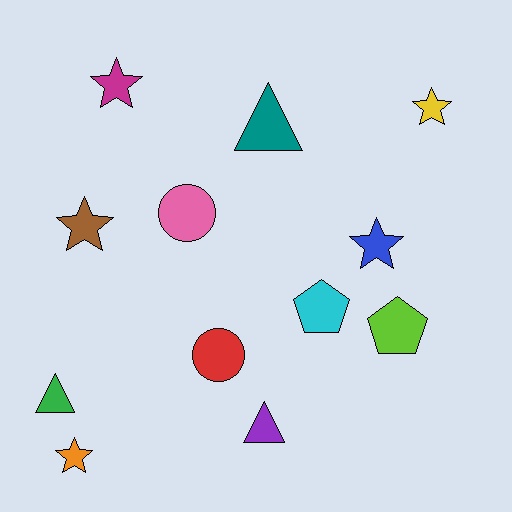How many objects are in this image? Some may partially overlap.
There are 12 objects.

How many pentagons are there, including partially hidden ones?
There are 2 pentagons.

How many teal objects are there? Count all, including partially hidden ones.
There is 1 teal object.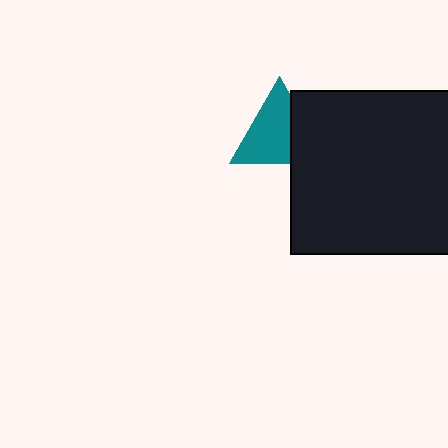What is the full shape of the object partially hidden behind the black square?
The partially hidden object is a teal triangle.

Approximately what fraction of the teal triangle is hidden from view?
Roughly 32% of the teal triangle is hidden behind the black square.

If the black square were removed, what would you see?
You would see the complete teal triangle.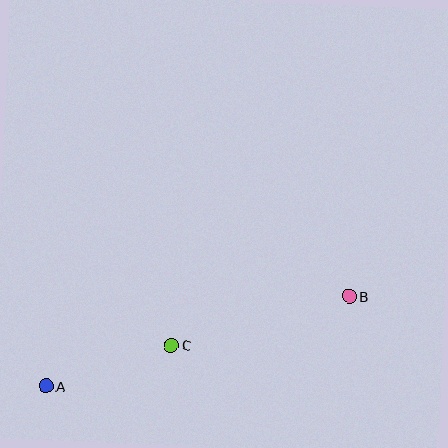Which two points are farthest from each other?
Points A and B are farthest from each other.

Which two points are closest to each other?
Points A and C are closest to each other.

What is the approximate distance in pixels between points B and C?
The distance between B and C is approximately 184 pixels.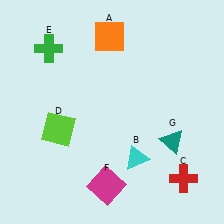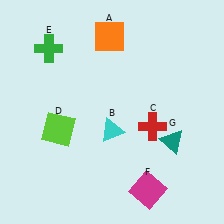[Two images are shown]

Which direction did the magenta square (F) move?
The magenta square (F) moved right.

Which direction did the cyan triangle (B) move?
The cyan triangle (B) moved up.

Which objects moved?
The objects that moved are: the cyan triangle (B), the red cross (C), the magenta square (F).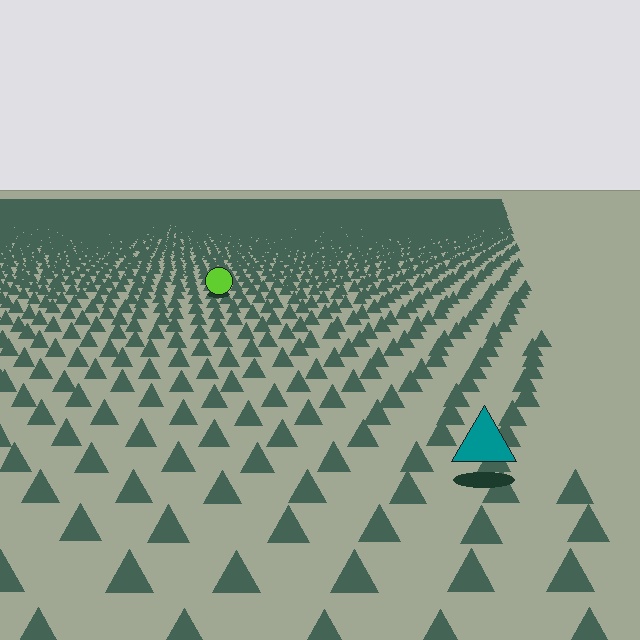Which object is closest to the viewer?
The teal triangle is closest. The texture marks near it are larger and more spread out.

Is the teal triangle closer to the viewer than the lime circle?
Yes. The teal triangle is closer — you can tell from the texture gradient: the ground texture is coarser near it.